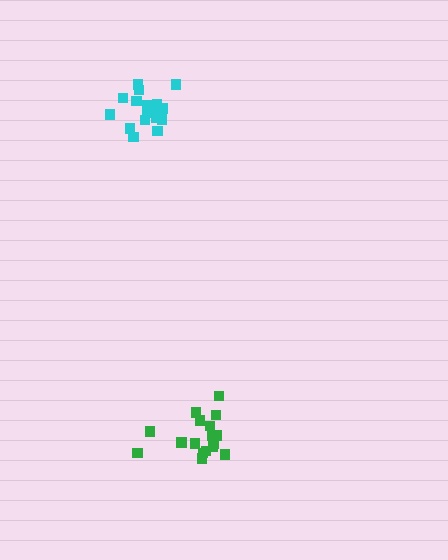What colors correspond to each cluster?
The clusters are colored: cyan, green.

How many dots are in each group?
Group 1: 17 dots, Group 2: 17 dots (34 total).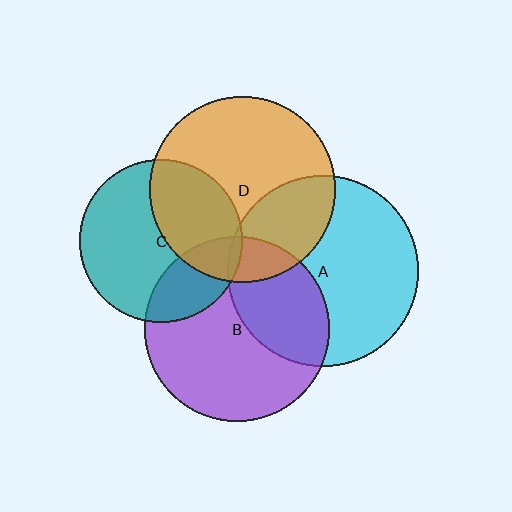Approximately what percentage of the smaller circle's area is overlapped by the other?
Approximately 40%.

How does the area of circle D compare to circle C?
Approximately 1.3 times.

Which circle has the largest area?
Circle A (cyan).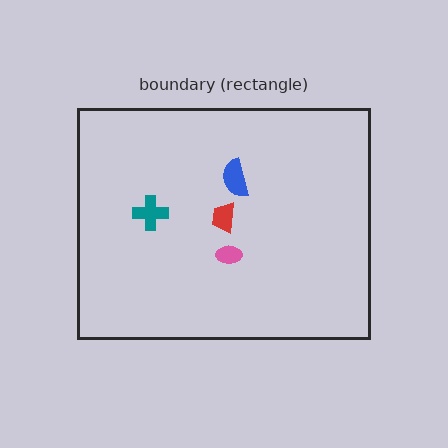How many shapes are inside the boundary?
4 inside, 0 outside.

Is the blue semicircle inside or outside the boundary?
Inside.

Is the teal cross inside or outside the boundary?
Inside.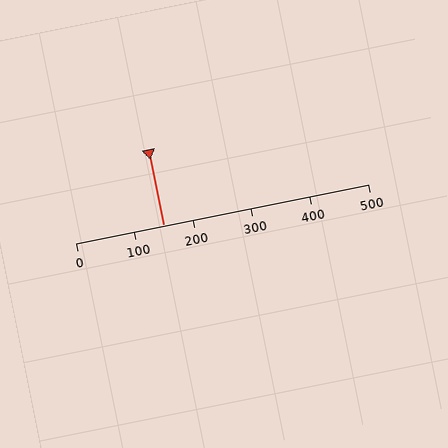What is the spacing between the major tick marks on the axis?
The major ticks are spaced 100 apart.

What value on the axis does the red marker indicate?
The marker indicates approximately 150.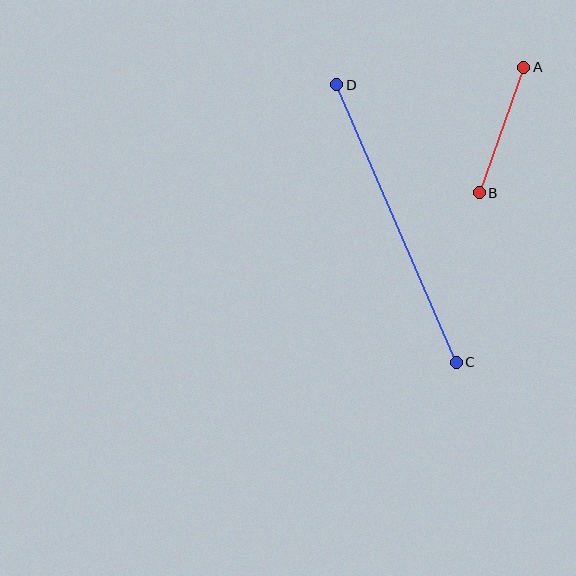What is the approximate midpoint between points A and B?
The midpoint is at approximately (501, 130) pixels.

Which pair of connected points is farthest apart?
Points C and D are farthest apart.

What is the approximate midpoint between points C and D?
The midpoint is at approximately (397, 223) pixels.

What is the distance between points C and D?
The distance is approximately 302 pixels.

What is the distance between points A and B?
The distance is approximately 133 pixels.